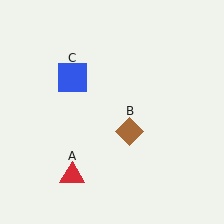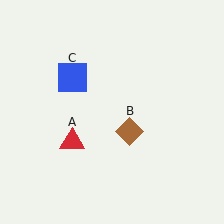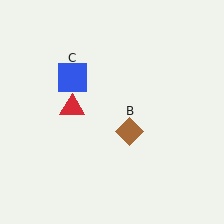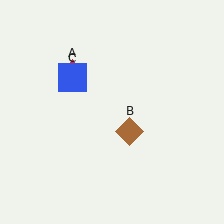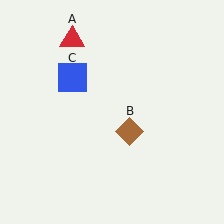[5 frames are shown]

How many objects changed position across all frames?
1 object changed position: red triangle (object A).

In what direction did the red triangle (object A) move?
The red triangle (object A) moved up.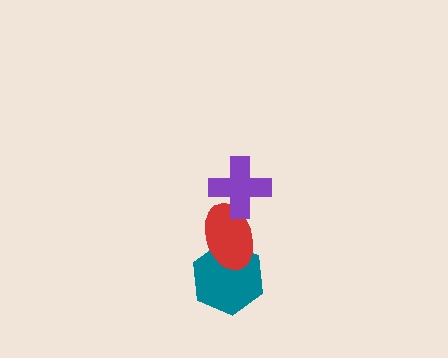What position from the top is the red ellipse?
The red ellipse is 2nd from the top.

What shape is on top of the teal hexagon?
The red ellipse is on top of the teal hexagon.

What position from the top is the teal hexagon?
The teal hexagon is 3rd from the top.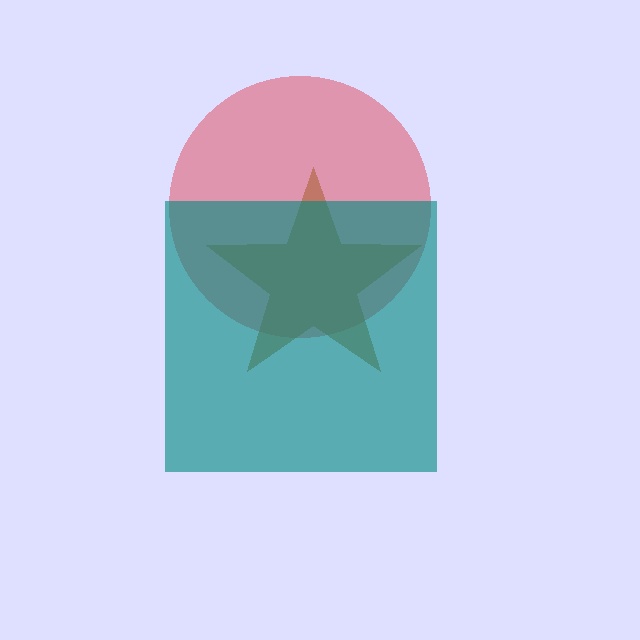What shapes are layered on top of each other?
The layered shapes are: a red circle, a brown star, a teal square.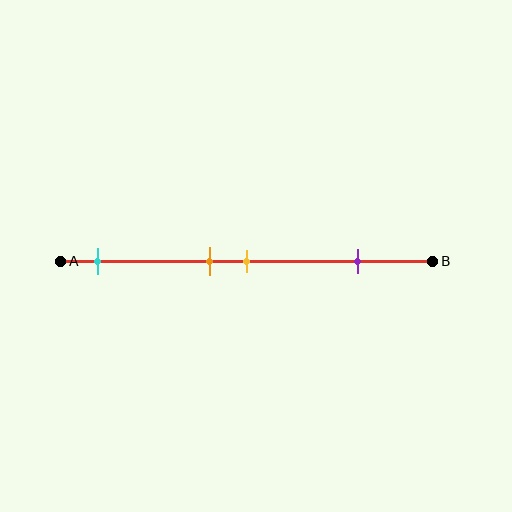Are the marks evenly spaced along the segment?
No, the marks are not evenly spaced.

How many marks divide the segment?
There are 4 marks dividing the segment.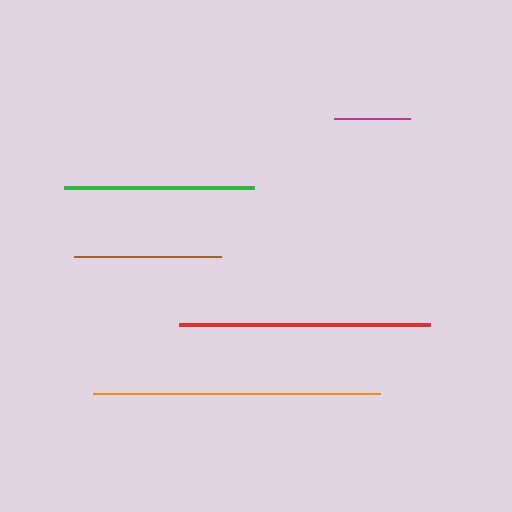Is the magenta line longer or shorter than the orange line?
The orange line is longer than the magenta line.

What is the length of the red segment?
The red segment is approximately 250 pixels long.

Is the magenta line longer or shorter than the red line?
The red line is longer than the magenta line.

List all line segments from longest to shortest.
From longest to shortest: orange, red, green, brown, magenta.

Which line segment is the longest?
The orange line is the longest at approximately 287 pixels.